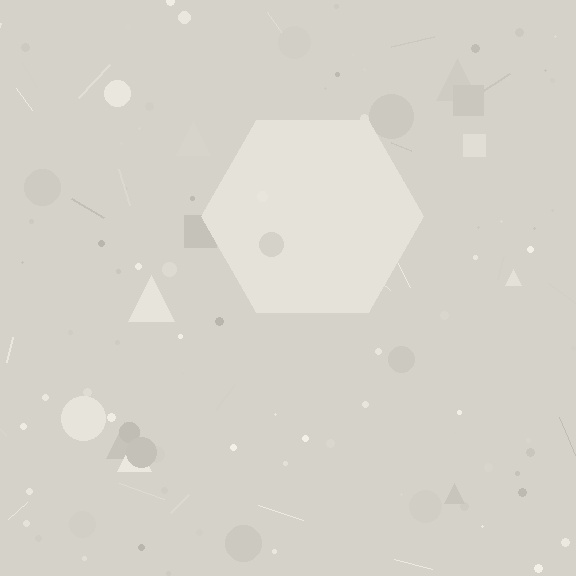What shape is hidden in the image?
A hexagon is hidden in the image.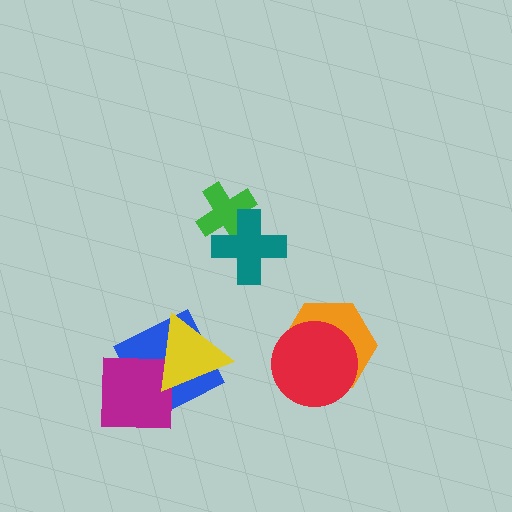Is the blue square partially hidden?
Yes, it is partially covered by another shape.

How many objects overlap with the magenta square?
2 objects overlap with the magenta square.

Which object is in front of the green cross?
The teal cross is in front of the green cross.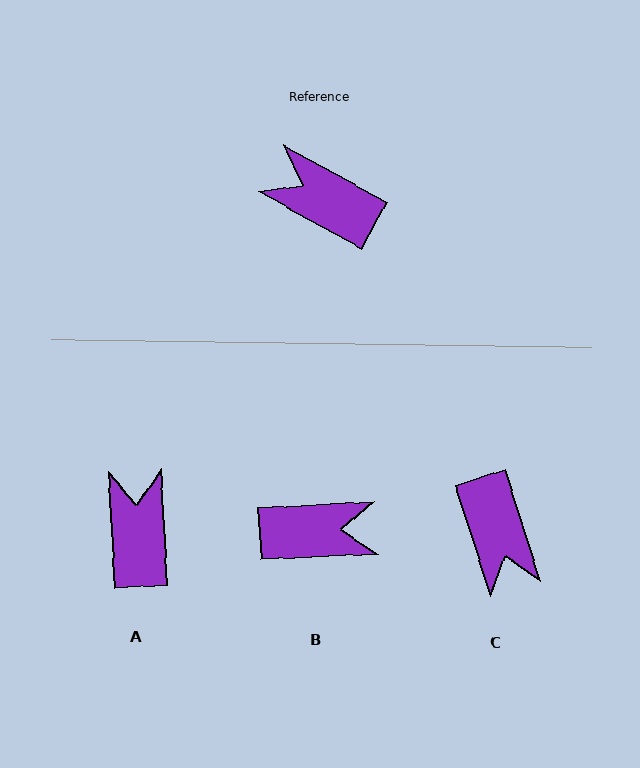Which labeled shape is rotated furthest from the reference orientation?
B, about 148 degrees away.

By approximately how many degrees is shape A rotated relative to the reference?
Approximately 57 degrees clockwise.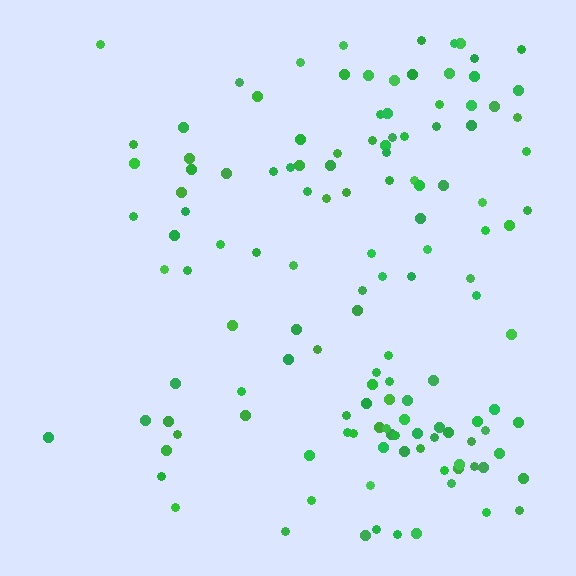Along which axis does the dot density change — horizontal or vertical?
Horizontal.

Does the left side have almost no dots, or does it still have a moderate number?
Still a moderate number, just noticeably fewer than the right.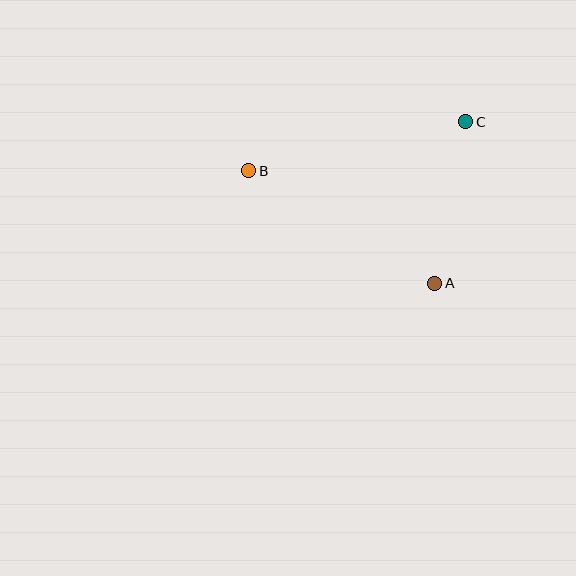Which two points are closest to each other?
Points A and C are closest to each other.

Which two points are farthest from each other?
Points B and C are farthest from each other.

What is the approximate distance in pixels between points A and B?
The distance between A and B is approximately 218 pixels.